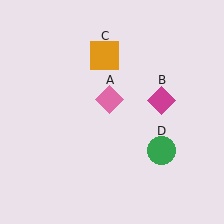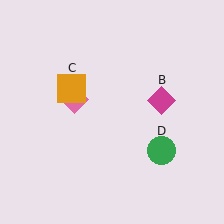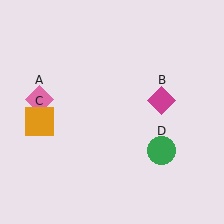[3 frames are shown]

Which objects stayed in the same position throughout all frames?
Magenta diamond (object B) and green circle (object D) remained stationary.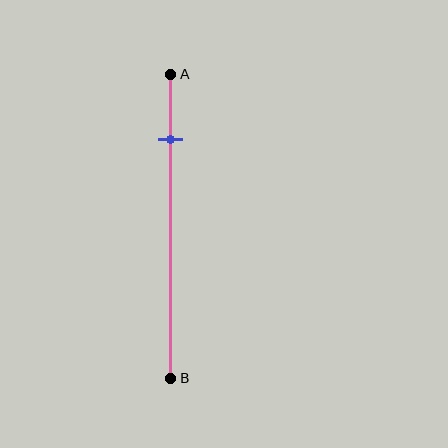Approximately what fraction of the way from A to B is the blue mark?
The blue mark is approximately 20% of the way from A to B.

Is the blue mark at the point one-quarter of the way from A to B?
No, the mark is at about 20% from A, not at the 25% one-quarter point.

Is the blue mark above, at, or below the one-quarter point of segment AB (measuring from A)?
The blue mark is above the one-quarter point of segment AB.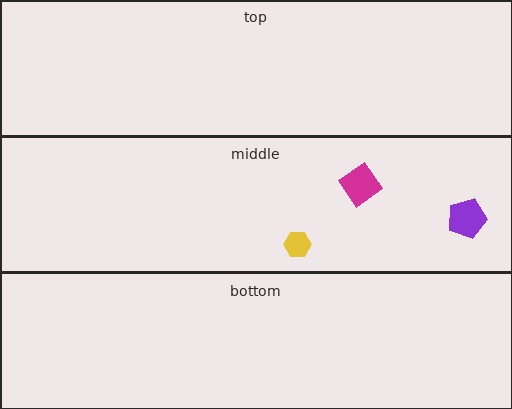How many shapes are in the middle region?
3.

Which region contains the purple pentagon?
The middle region.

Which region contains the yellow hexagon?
The middle region.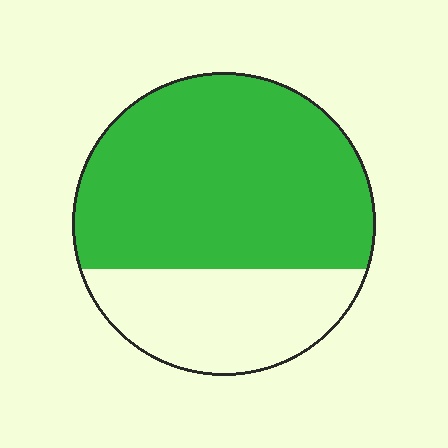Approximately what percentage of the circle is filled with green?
Approximately 70%.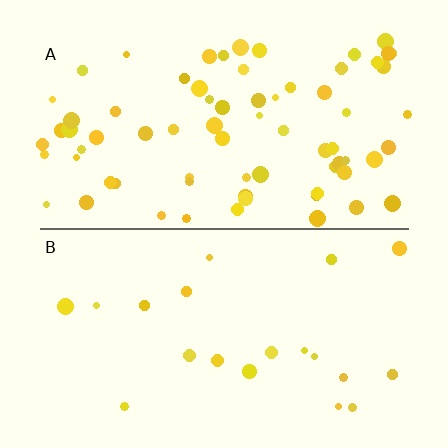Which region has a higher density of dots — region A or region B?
A (the top).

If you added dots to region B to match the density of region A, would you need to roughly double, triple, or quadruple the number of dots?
Approximately quadruple.